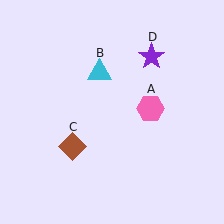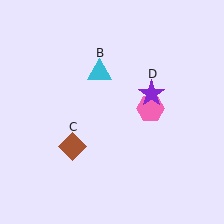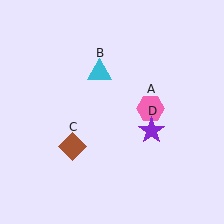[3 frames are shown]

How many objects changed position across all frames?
1 object changed position: purple star (object D).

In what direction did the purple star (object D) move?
The purple star (object D) moved down.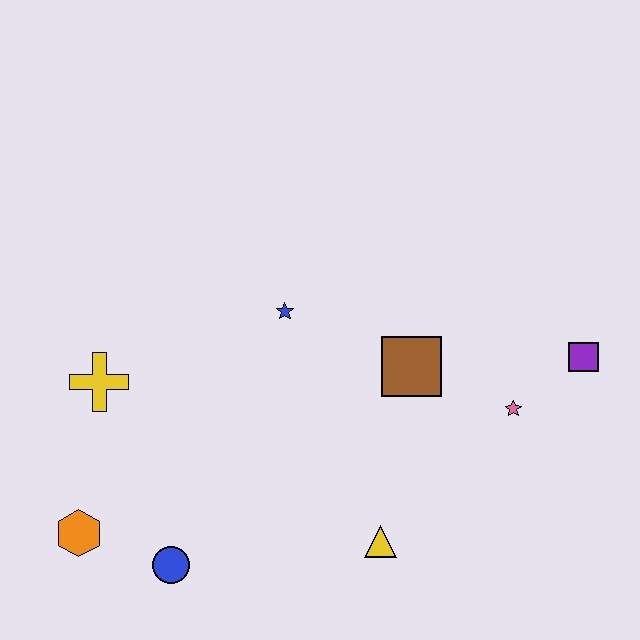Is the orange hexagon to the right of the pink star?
No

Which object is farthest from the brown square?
The orange hexagon is farthest from the brown square.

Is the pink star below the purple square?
Yes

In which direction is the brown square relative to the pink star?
The brown square is to the left of the pink star.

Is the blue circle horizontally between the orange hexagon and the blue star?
Yes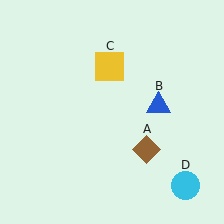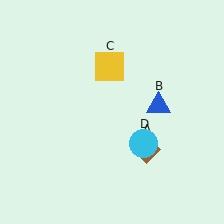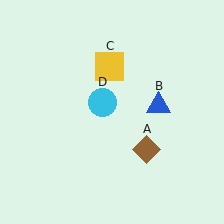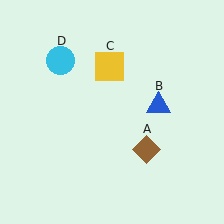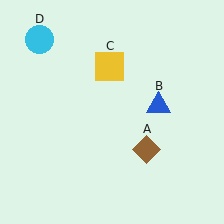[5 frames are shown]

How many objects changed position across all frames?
1 object changed position: cyan circle (object D).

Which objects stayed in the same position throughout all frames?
Brown diamond (object A) and blue triangle (object B) and yellow square (object C) remained stationary.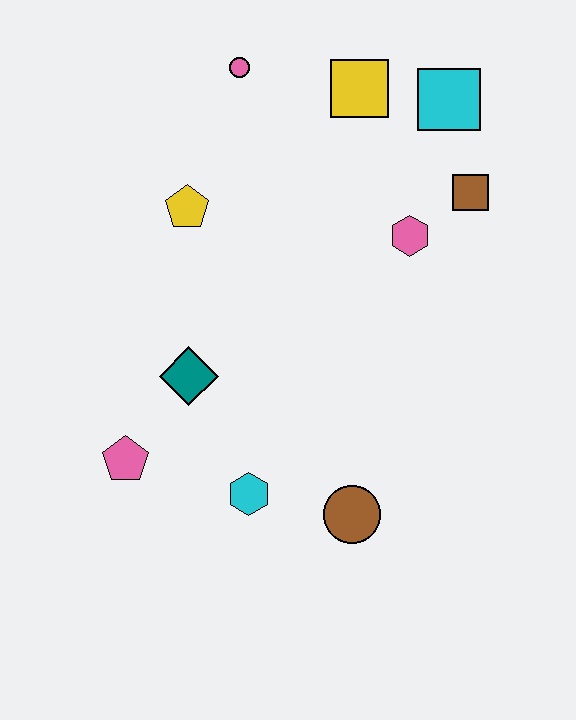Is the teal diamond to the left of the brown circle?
Yes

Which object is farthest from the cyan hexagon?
The cyan square is farthest from the cyan hexagon.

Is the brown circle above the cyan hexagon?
No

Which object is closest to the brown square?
The pink hexagon is closest to the brown square.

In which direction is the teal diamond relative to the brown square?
The teal diamond is to the left of the brown square.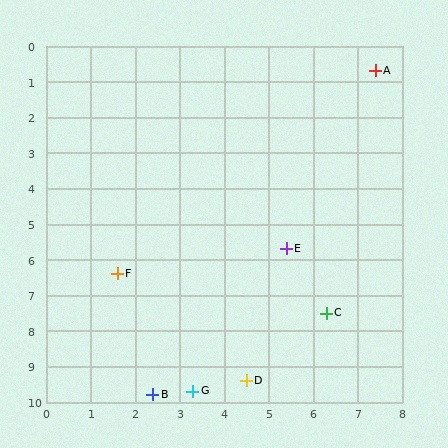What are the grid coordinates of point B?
Point B is at approximately (2.4, 9.8).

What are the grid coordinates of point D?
Point D is at approximately (4.5, 9.4).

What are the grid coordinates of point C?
Point C is at approximately (6.3, 7.5).